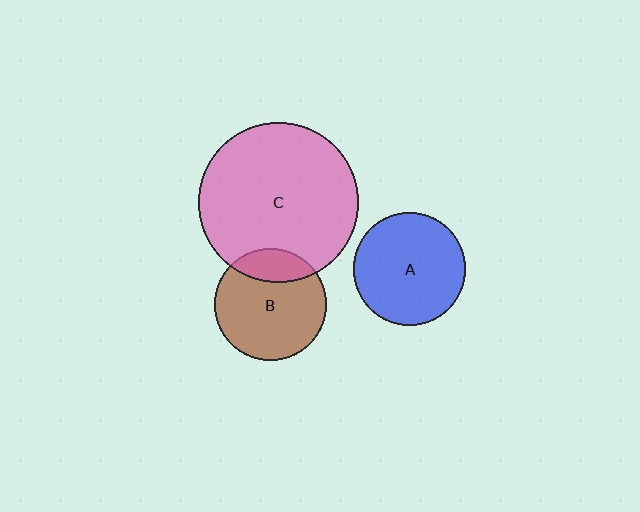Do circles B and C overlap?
Yes.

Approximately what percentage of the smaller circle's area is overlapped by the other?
Approximately 20%.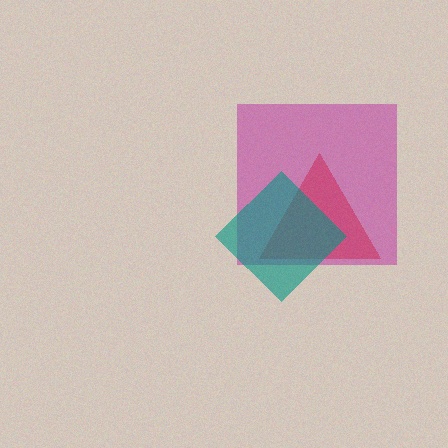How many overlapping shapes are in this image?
There are 3 overlapping shapes in the image.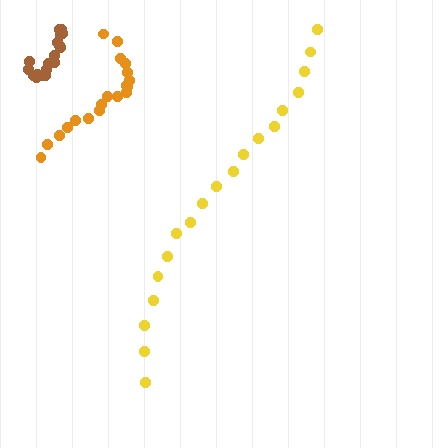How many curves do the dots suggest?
There are 3 distinct paths.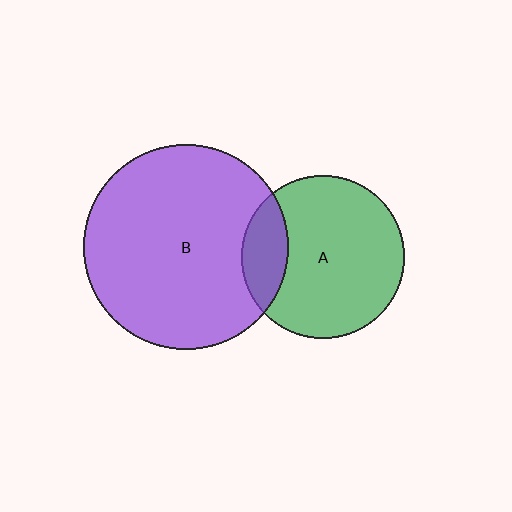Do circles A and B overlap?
Yes.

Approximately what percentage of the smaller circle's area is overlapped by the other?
Approximately 20%.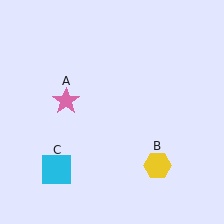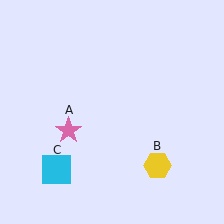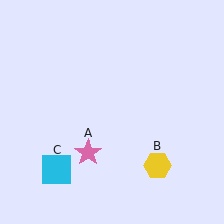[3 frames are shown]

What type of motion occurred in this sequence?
The pink star (object A) rotated counterclockwise around the center of the scene.